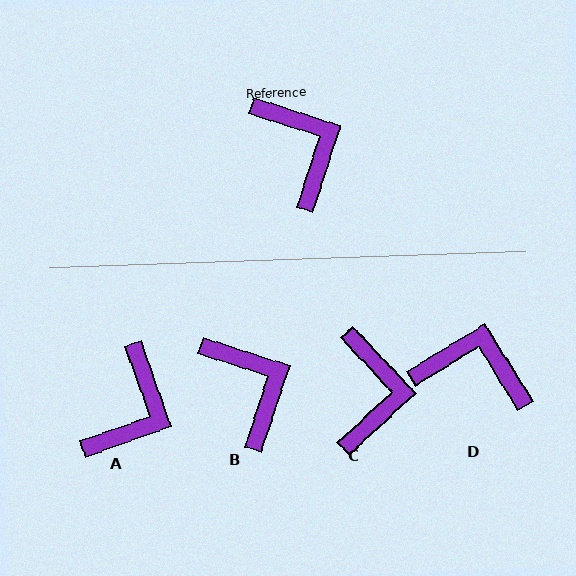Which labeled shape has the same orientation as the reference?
B.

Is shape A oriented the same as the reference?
No, it is off by about 53 degrees.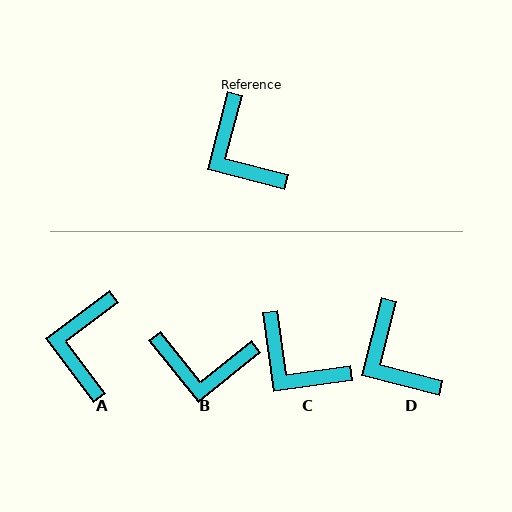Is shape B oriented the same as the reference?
No, it is off by about 53 degrees.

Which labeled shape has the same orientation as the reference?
D.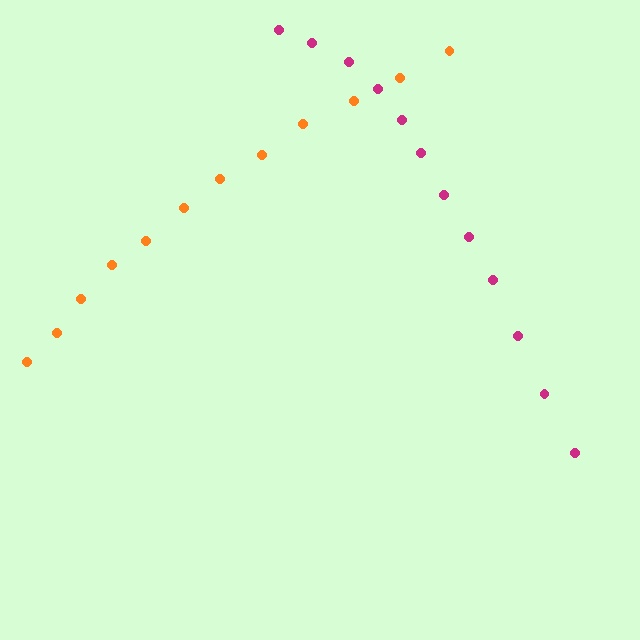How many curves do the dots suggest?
There are 2 distinct paths.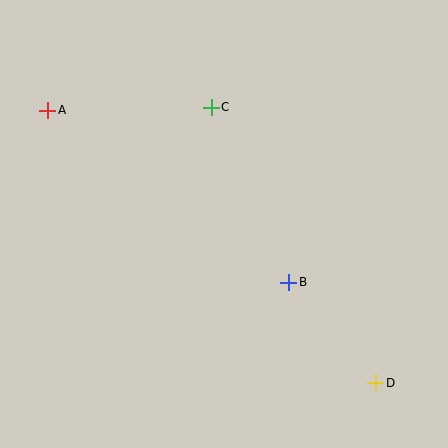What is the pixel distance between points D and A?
The distance between D and A is 427 pixels.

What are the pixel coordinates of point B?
Point B is at (289, 282).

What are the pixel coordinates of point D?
Point D is at (376, 383).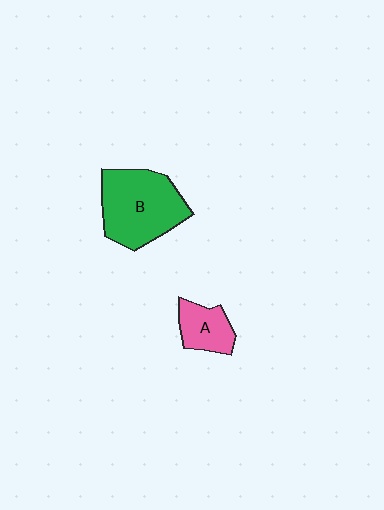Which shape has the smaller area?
Shape A (pink).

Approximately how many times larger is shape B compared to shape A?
Approximately 2.3 times.